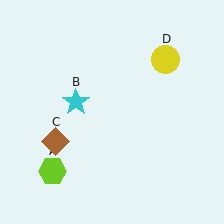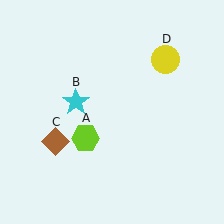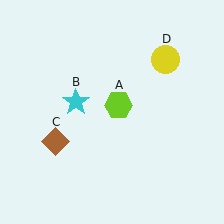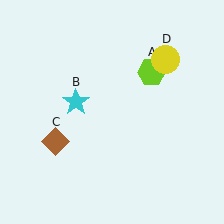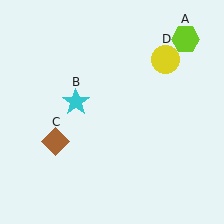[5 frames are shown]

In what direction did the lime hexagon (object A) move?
The lime hexagon (object A) moved up and to the right.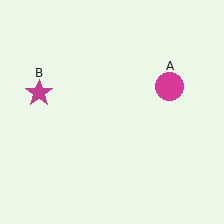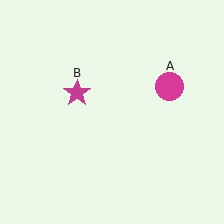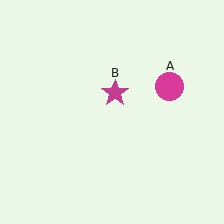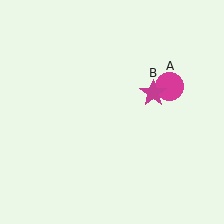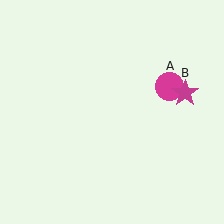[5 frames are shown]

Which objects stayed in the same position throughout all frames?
Magenta circle (object A) remained stationary.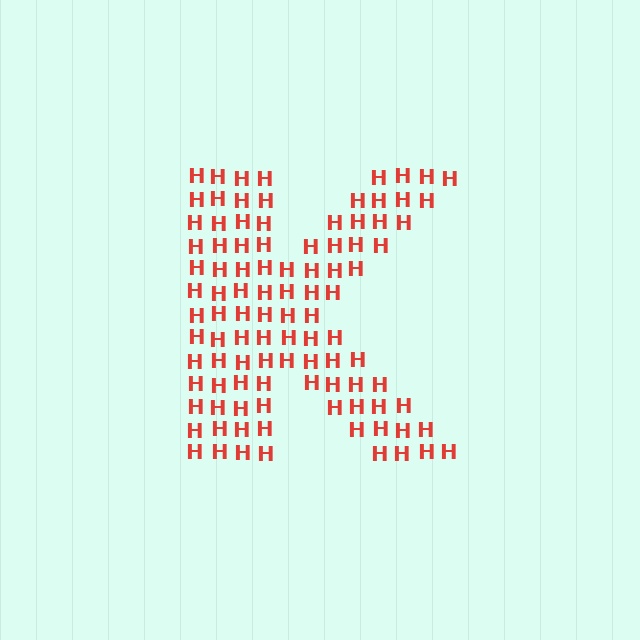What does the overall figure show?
The overall figure shows the letter K.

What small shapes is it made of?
It is made of small letter H's.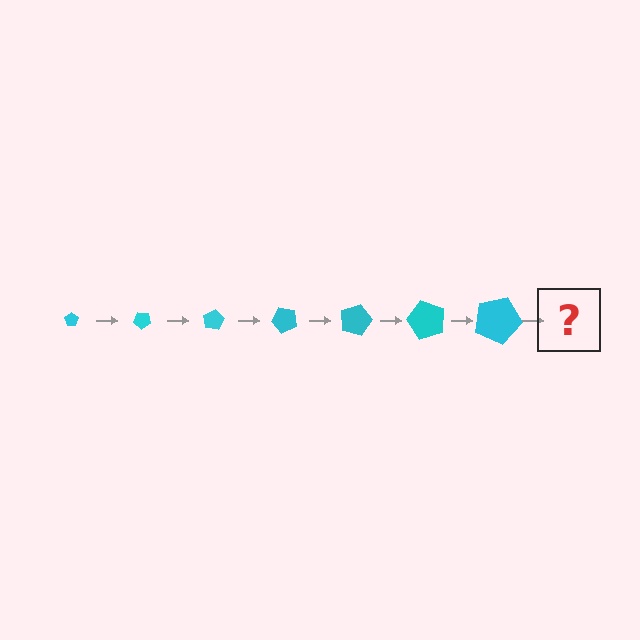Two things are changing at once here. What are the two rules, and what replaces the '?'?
The two rules are that the pentagon grows larger each step and it rotates 40 degrees each step. The '?' should be a pentagon, larger than the previous one and rotated 280 degrees from the start.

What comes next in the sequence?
The next element should be a pentagon, larger than the previous one and rotated 280 degrees from the start.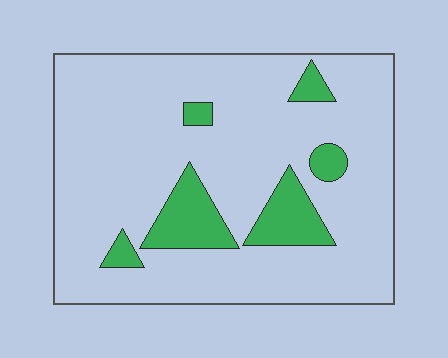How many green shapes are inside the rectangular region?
6.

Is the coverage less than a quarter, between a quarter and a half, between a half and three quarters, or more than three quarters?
Less than a quarter.